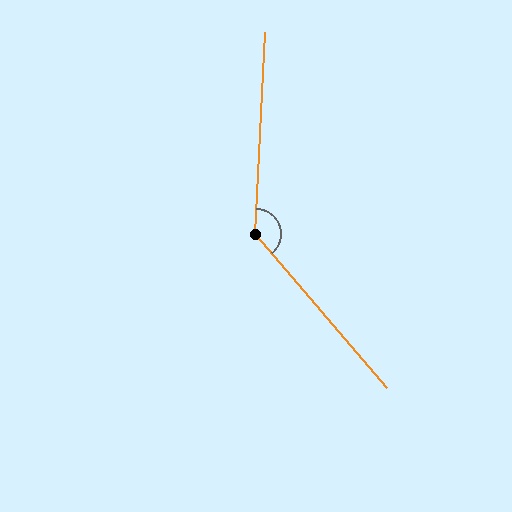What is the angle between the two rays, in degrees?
Approximately 137 degrees.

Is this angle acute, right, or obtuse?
It is obtuse.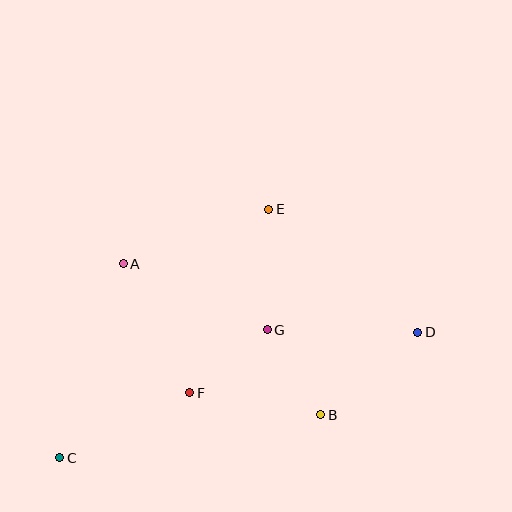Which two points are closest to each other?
Points F and G are closest to each other.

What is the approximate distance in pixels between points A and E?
The distance between A and E is approximately 155 pixels.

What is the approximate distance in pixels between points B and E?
The distance between B and E is approximately 212 pixels.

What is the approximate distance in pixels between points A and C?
The distance between A and C is approximately 204 pixels.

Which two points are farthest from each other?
Points C and D are farthest from each other.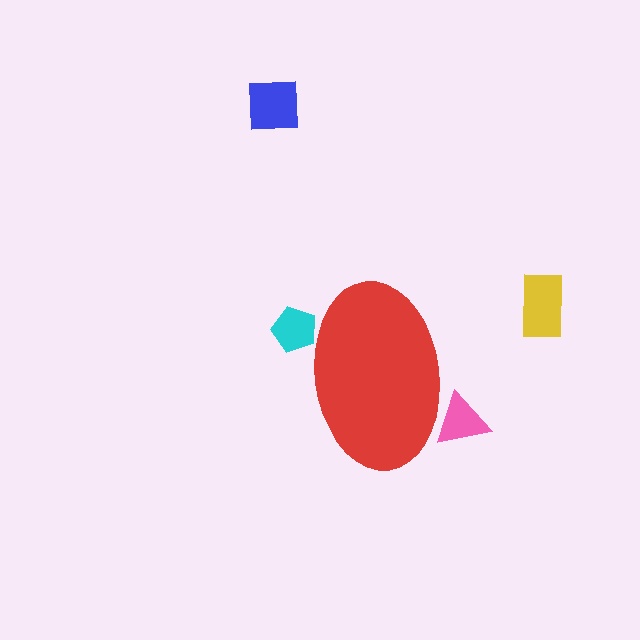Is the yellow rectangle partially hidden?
No, the yellow rectangle is fully visible.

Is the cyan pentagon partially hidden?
Yes, the cyan pentagon is partially hidden behind the red ellipse.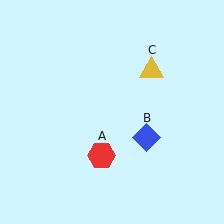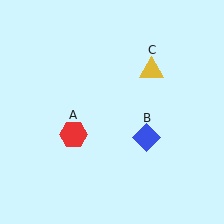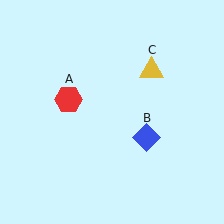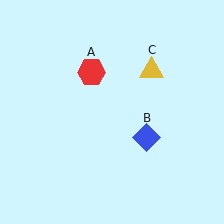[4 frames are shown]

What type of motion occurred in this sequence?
The red hexagon (object A) rotated clockwise around the center of the scene.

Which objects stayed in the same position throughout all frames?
Blue diamond (object B) and yellow triangle (object C) remained stationary.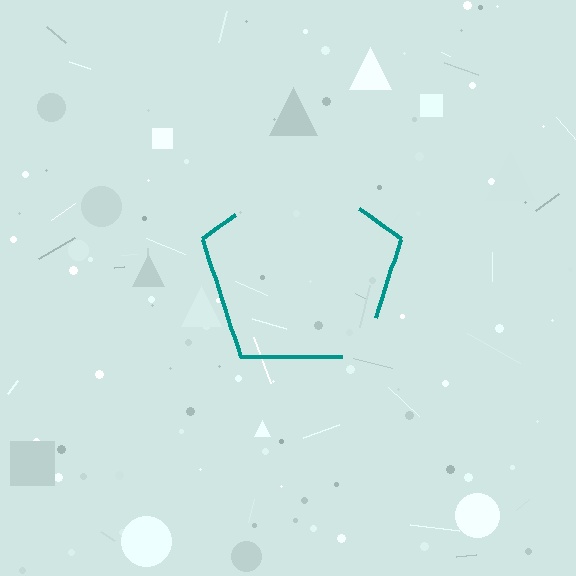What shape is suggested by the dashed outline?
The dashed outline suggests a pentagon.